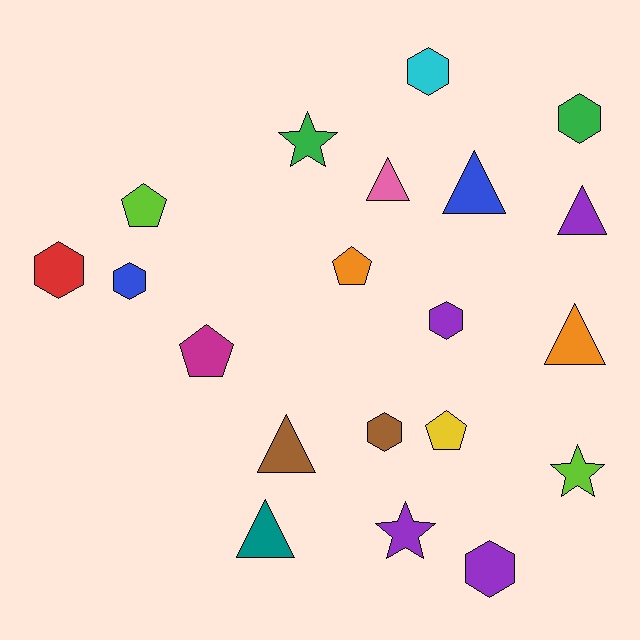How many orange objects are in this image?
There are 2 orange objects.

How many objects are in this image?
There are 20 objects.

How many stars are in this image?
There are 3 stars.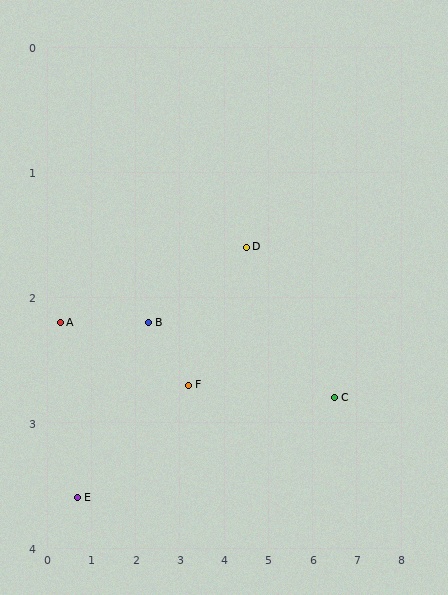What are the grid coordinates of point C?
Point C is at approximately (6.5, 2.8).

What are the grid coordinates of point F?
Point F is at approximately (3.2, 2.7).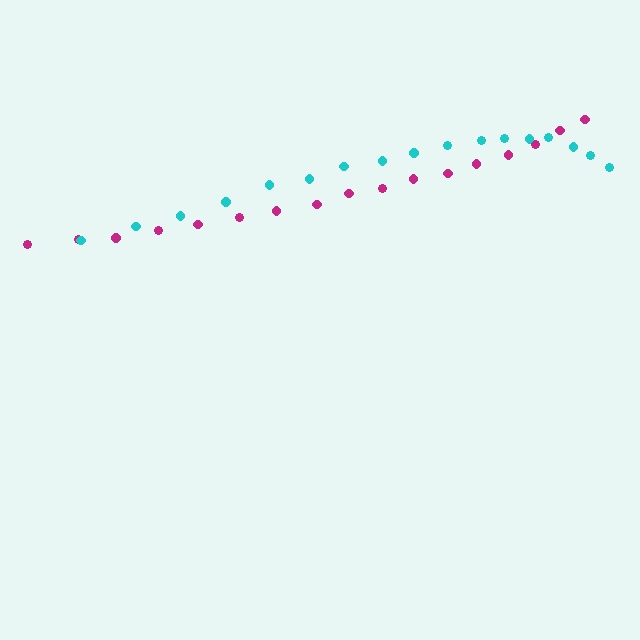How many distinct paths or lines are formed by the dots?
There are 2 distinct paths.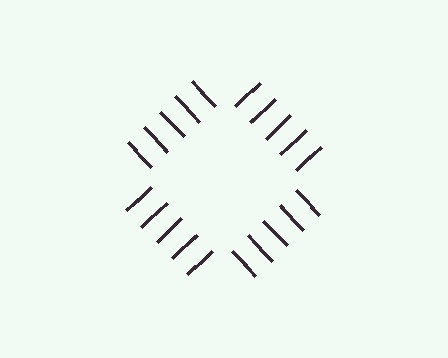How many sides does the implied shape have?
4 sides — the line-ends trace a square.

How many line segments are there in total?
20 — 5 along each of the 4 edges.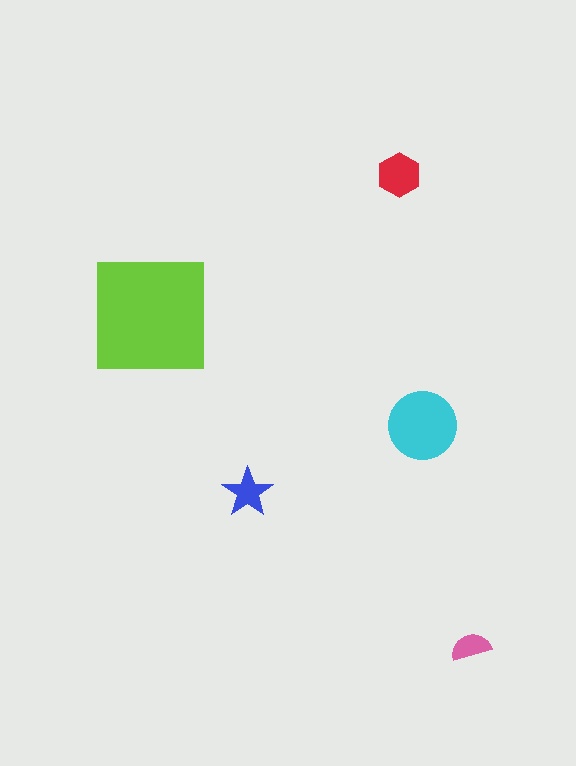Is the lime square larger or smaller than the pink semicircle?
Larger.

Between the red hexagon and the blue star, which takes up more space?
The red hexagon.